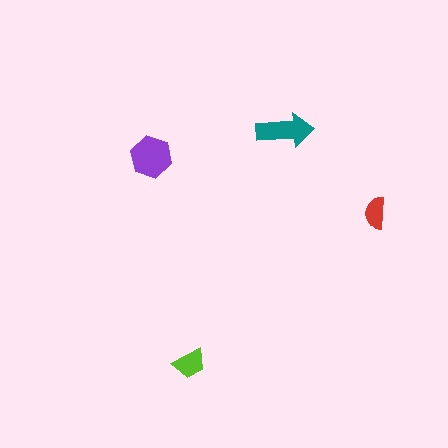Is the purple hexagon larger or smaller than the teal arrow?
Larger.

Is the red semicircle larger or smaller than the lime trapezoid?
Smaller.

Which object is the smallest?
The red semicircle.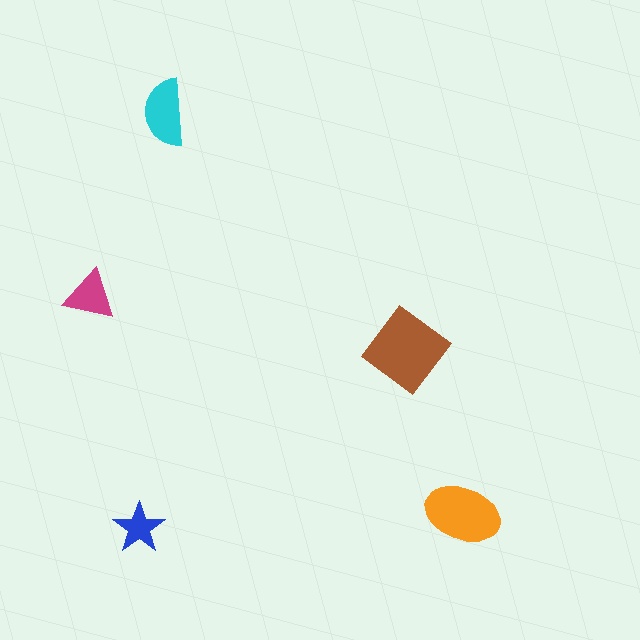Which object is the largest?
The brown diamond.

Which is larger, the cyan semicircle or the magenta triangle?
The cyan semicircle.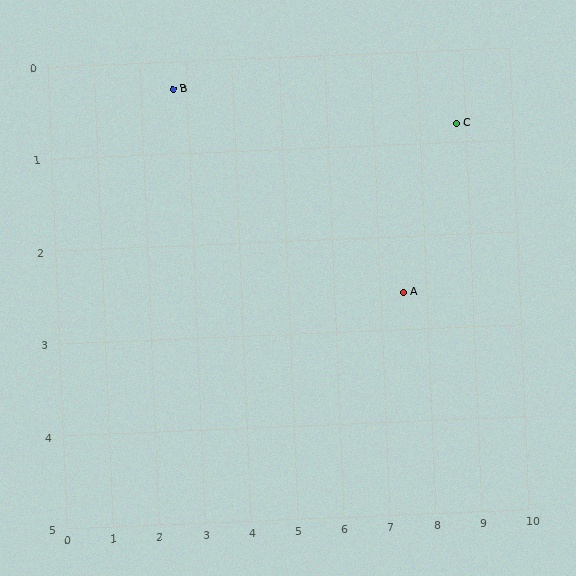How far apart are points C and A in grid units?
Points C and A are about 2.2 grid units apart.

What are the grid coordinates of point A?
Point A is at approximately (7.5, 2.6).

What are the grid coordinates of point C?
Point C is at approximately (8.8, 0.8).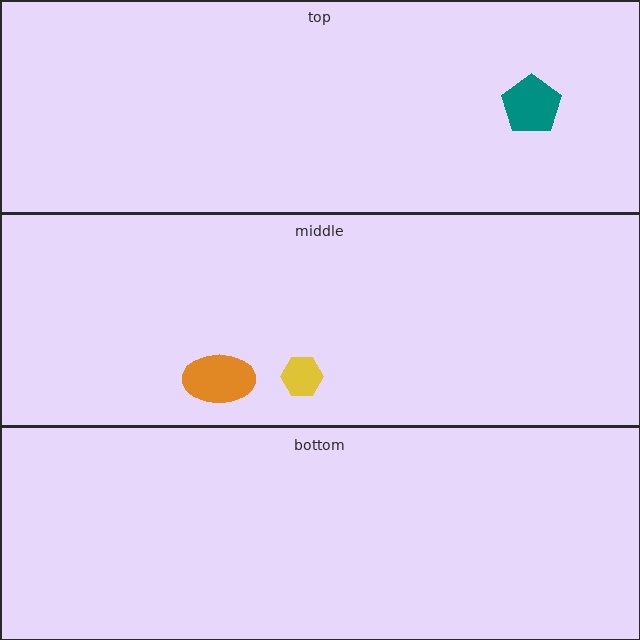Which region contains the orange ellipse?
The middle region.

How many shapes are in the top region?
1.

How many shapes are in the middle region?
2.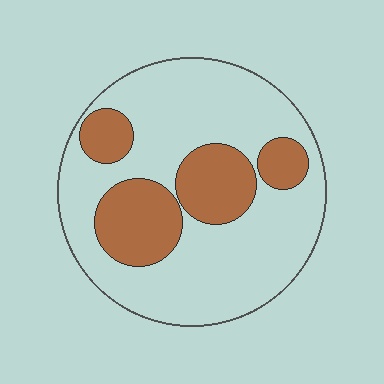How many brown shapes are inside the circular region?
4.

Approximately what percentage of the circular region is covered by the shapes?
Approximately 30%.